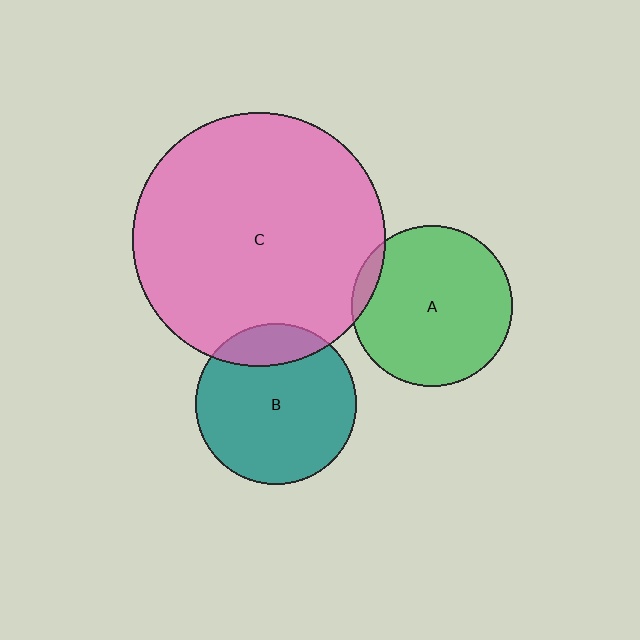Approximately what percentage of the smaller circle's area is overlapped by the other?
Approximately 5%.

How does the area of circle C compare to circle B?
Approximately 2.5 times.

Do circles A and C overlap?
Yes.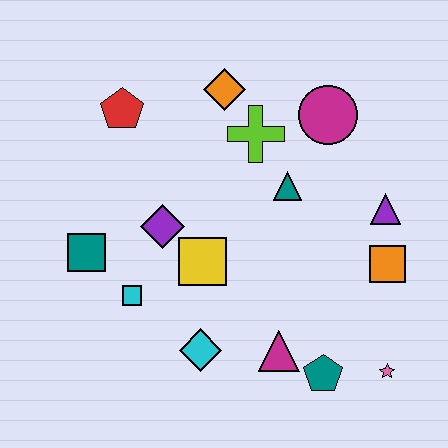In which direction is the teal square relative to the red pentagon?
The teal square is below the red pentagon.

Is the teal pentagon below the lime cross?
Yes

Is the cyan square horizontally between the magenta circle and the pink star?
No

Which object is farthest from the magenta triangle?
The red pentagon is farthest from the magenta triangle.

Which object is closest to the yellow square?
The purple diamond is closest to the yellow square.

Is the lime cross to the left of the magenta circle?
Yes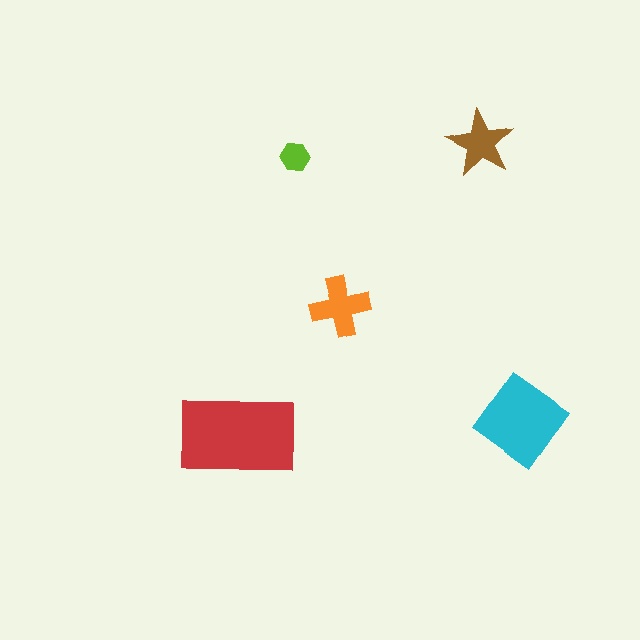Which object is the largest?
The red rectangle.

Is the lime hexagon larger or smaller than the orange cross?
Smaller.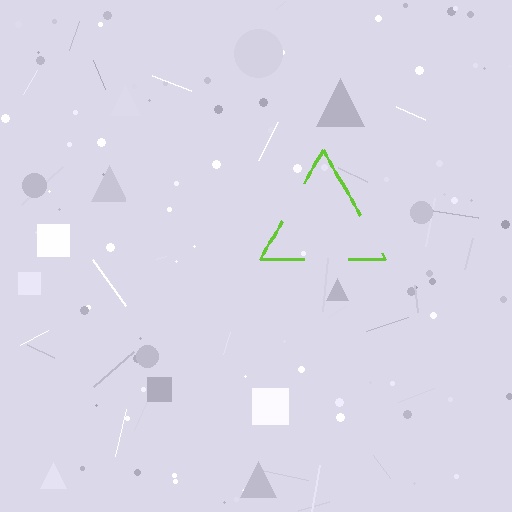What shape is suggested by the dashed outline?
The dashed outline suggests a triangle.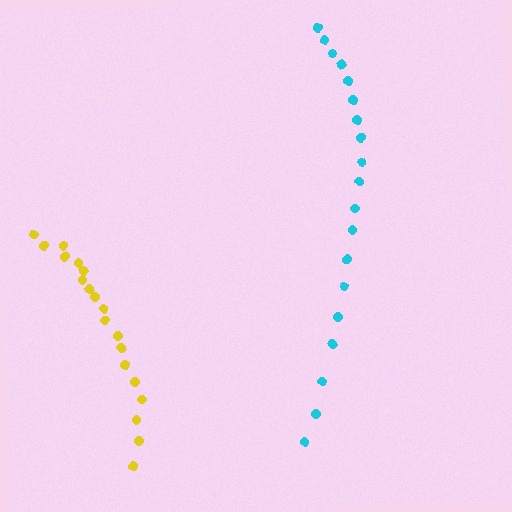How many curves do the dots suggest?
There are 2 distinct paths.